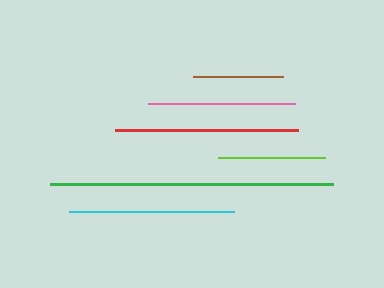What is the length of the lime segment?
The lime segment is approximately 107 pixels long.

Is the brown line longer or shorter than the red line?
The red line is longer than the brown line.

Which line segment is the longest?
The green line is the longest at approximately 283 pixels.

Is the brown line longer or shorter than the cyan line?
The cyan line is longer than the brown line.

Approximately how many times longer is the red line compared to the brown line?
The red line is approximately 2.0 times the length of the brown line.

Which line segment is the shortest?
The brown line is the shortest at approximately 90 pixels.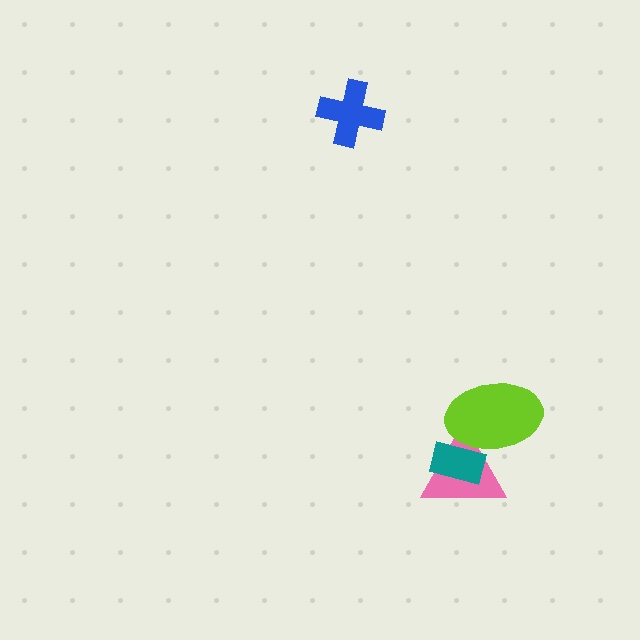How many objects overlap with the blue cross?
0 objects overlap with the blue cross.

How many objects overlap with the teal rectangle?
2 objects overlap with the teal rectangle.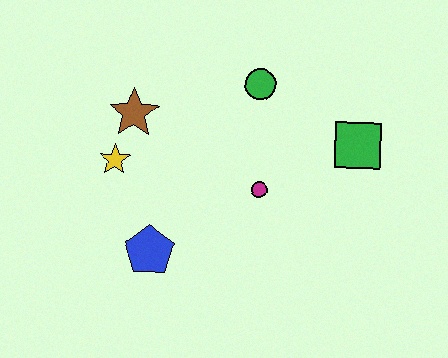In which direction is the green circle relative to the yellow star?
The green circle is to the right of the yellow star.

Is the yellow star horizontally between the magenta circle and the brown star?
No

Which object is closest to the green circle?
The magenta circle is closest to the green circle.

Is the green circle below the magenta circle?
No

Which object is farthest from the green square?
The yellow star is farthest from the green square.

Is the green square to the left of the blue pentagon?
No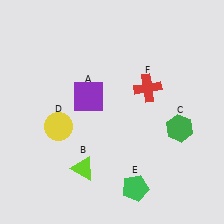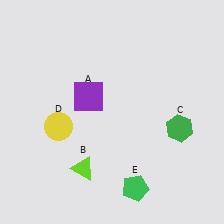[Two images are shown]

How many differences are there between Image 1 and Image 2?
There is 1 difference between the two images.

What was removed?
The red cross (F) was removed in Image 2.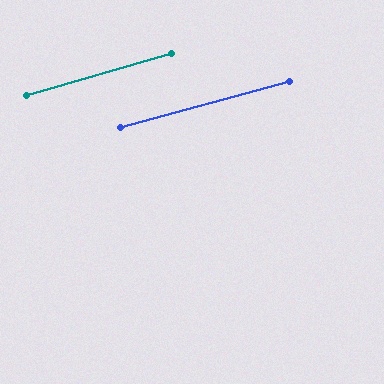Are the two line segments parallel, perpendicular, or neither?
Parallel — their directions differ by only 0.8°.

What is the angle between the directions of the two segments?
Approximately 1 degree.